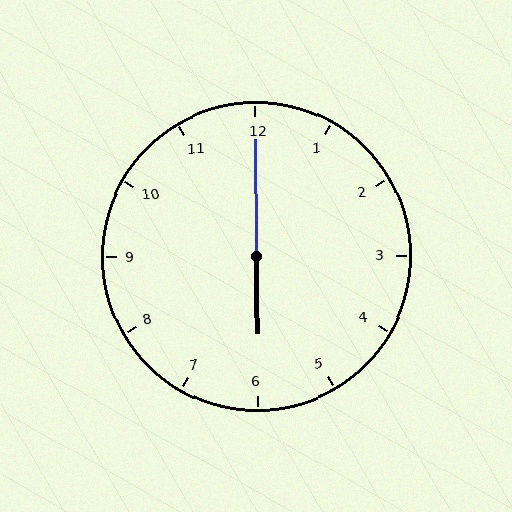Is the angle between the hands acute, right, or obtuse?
It is obtuse.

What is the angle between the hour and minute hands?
Approximately 180 degrees.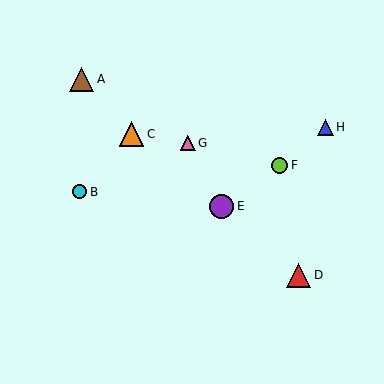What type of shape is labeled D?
Shape D is a red triangle.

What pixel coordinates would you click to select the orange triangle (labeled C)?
Click at (131, 134) to select the orange triangle C.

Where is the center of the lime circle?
The center of the lime circle is at (280, 165).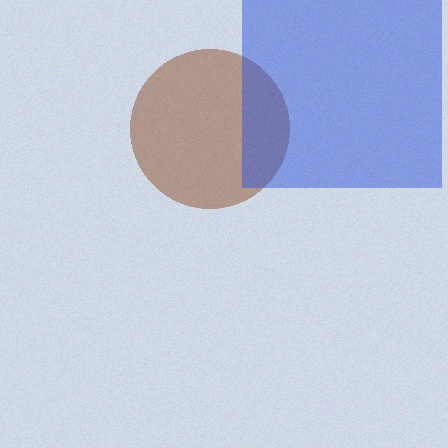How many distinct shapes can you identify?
There are 2 distinct shapes: a brown circle, a blue square.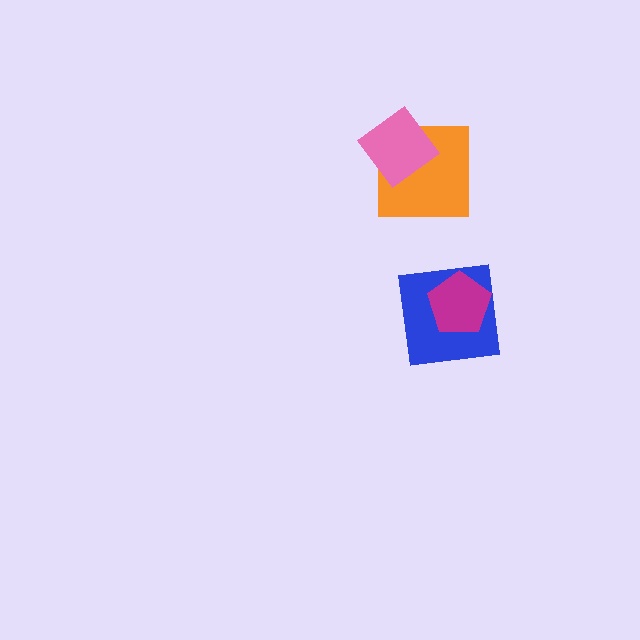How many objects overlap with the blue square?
1 object overlaps with the blue square.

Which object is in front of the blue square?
The magenta pentagon is in front of the blue square.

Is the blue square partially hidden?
Yes, it is partially covered by another shape.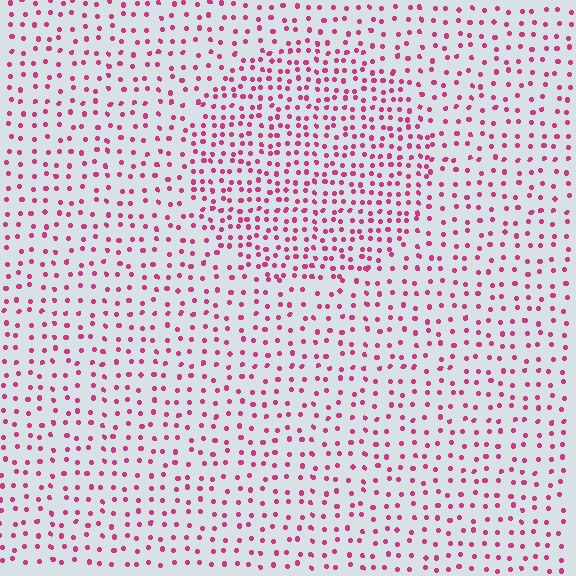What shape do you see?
I see a circle.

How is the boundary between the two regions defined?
The boundary is defined by a change in element density (approximately 1.8x ratio). All elements are the same color, size, and shape.